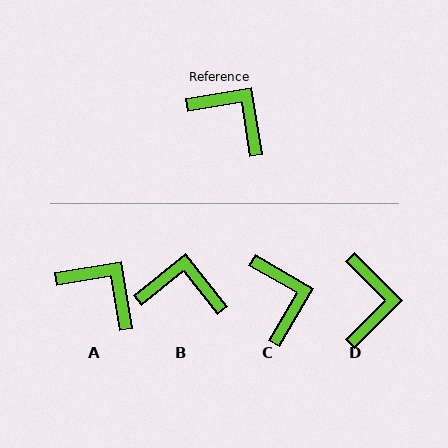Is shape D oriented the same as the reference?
No, it is off by about 54 degrees.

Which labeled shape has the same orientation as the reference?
A.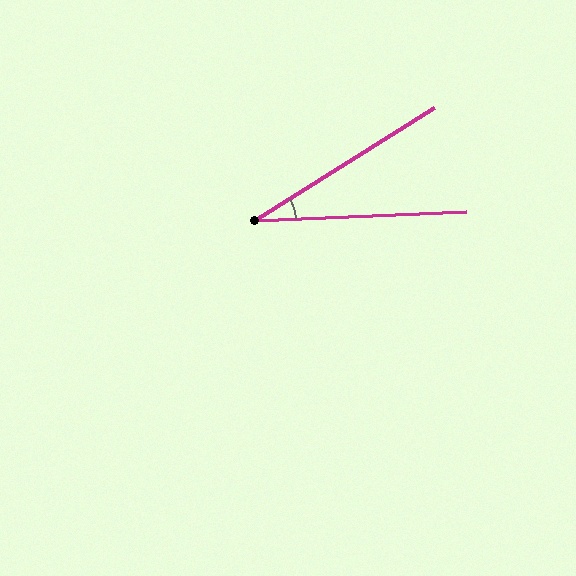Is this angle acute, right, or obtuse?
It is acute.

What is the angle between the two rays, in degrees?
Approximately 30 degrees.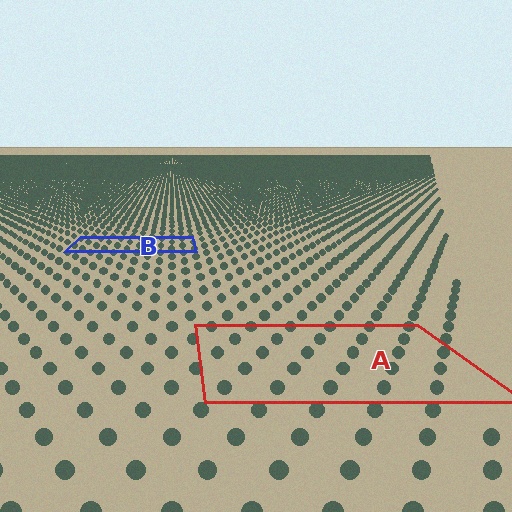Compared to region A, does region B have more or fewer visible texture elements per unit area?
Region B has more texture elements per unit area — they are packed more densely because it is farther away.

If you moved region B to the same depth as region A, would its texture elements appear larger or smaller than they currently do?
They would appear larger. At a closer depth, the same texture elements are projected at a bigger on-screen size.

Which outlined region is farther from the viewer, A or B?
Region B is farther from the viewer — the texture elements inside it appear smaller and more densely packed.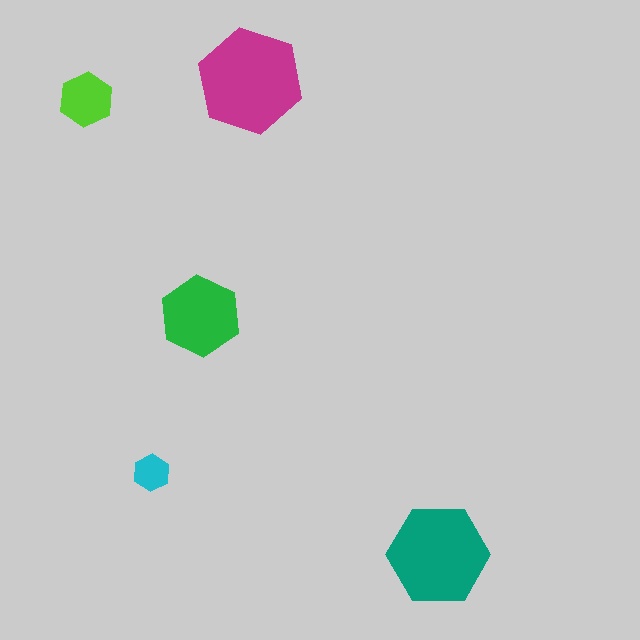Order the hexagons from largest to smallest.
the magenta one, the teal one, the green one, the lime one, the cyan one.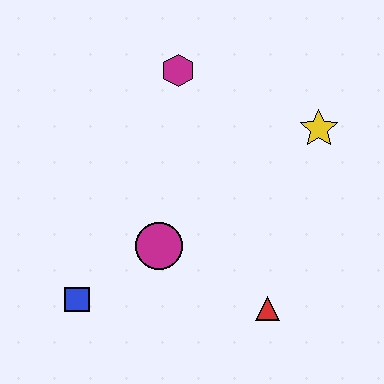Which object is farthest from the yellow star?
The blue square is farthest from the yellow star.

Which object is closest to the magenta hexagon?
The yellow star is closest to the magenta hexagon.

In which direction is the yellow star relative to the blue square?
The yellow star is to the right of the blue square.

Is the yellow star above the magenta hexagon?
No